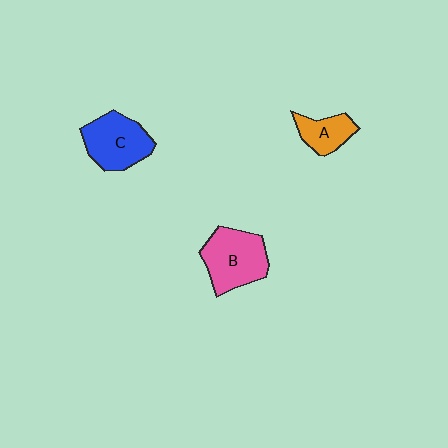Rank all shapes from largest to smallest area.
From largest to smallest: B (pink), C (blue), A (orange).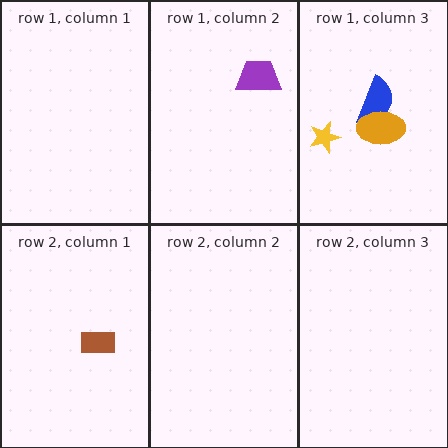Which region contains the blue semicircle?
The row 1, column 3 region.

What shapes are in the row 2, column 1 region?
The brown rectangle.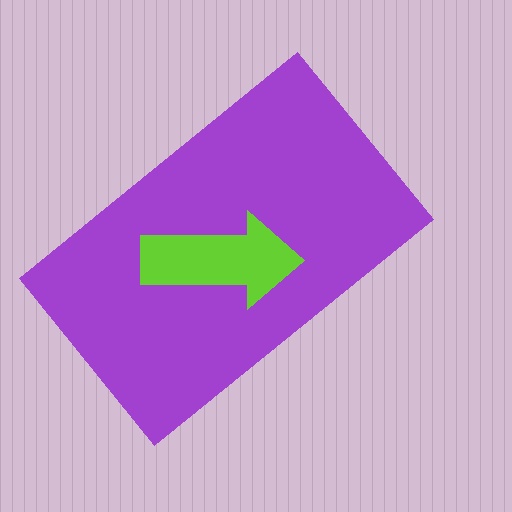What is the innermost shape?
The lime arrow.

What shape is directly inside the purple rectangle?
The lime arrow.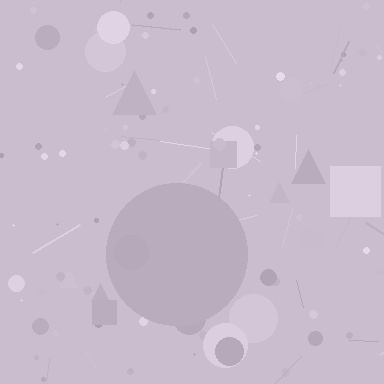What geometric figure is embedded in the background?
A circle is embedded in the background.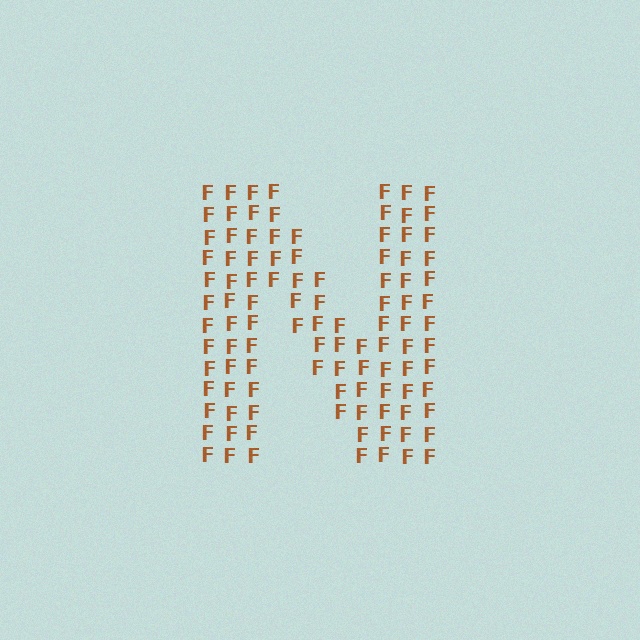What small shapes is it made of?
It is made of small letter F's.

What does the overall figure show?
The overall figure shows the letter N.